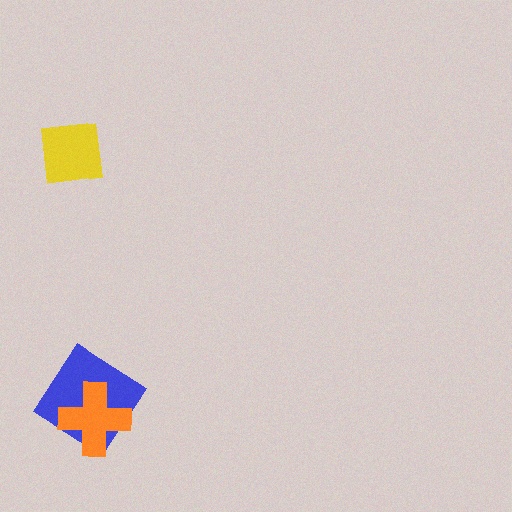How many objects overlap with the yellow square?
0 objects overlap with the yellow square.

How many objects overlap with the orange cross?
1 object overlaps with the orange cross.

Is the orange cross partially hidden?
No, no other shape covers it.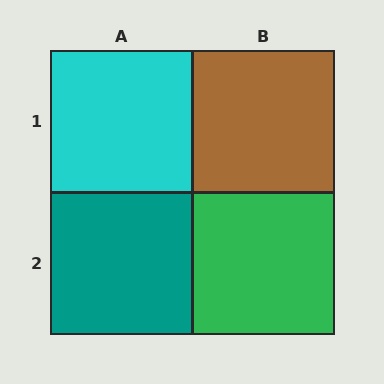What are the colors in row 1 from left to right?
Cyan, brown.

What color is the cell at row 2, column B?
Green.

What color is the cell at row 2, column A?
Teal.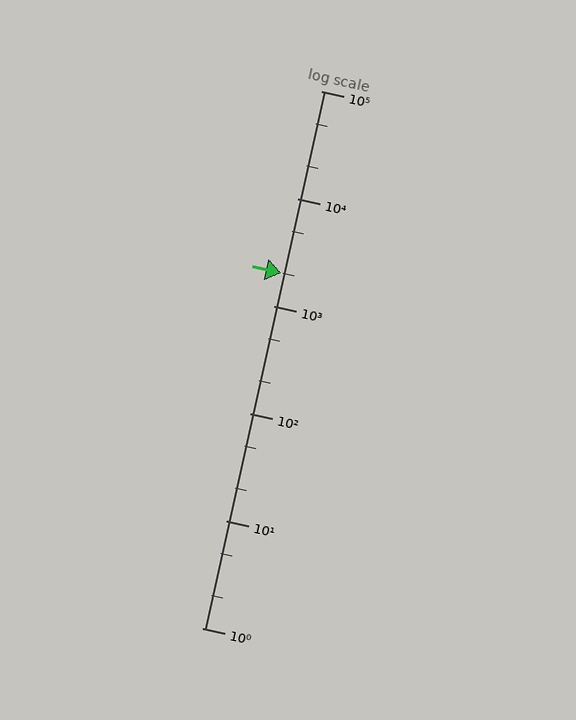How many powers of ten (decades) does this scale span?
The scale spans 5 decades, from 1 to 100000.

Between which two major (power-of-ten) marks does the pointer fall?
The pointer is between 1000 and 10000.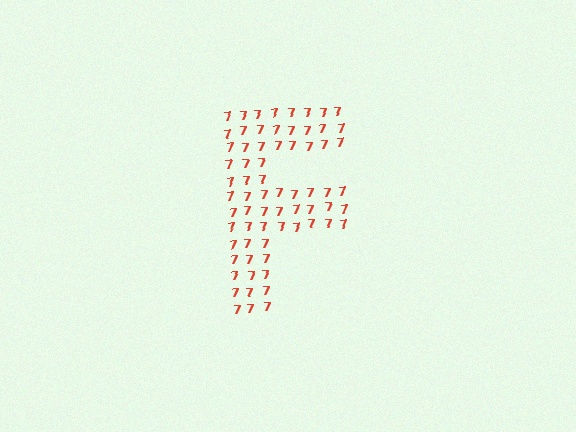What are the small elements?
The small elements are digit 7's.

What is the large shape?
The large shape is the letter F.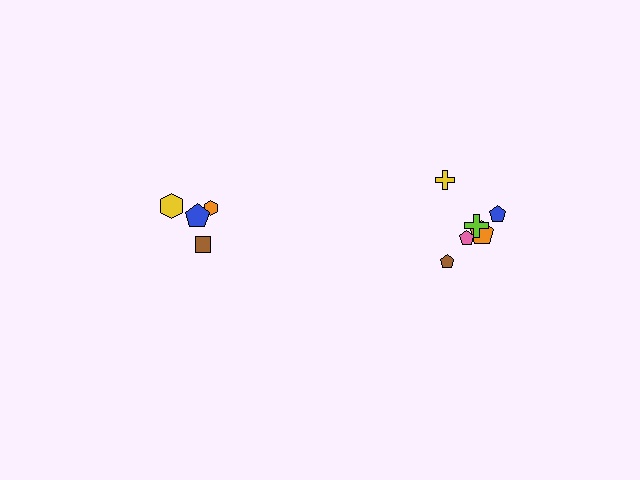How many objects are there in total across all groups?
There are 10 objects.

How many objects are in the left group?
There are 4 objects.